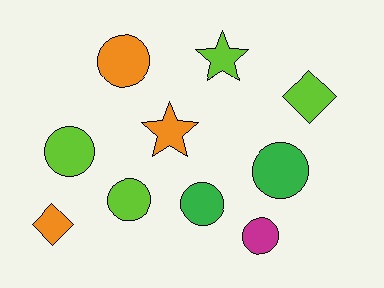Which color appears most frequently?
Lime, with 4 objects.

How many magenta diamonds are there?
There are no magenta diamonds.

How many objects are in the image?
There are 10 objects.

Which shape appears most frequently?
Circle, with 6 objects.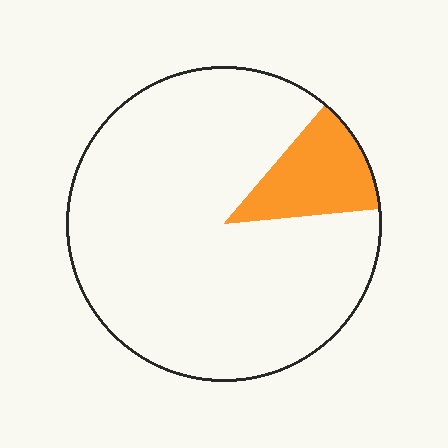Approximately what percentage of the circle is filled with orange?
Approximately 10%.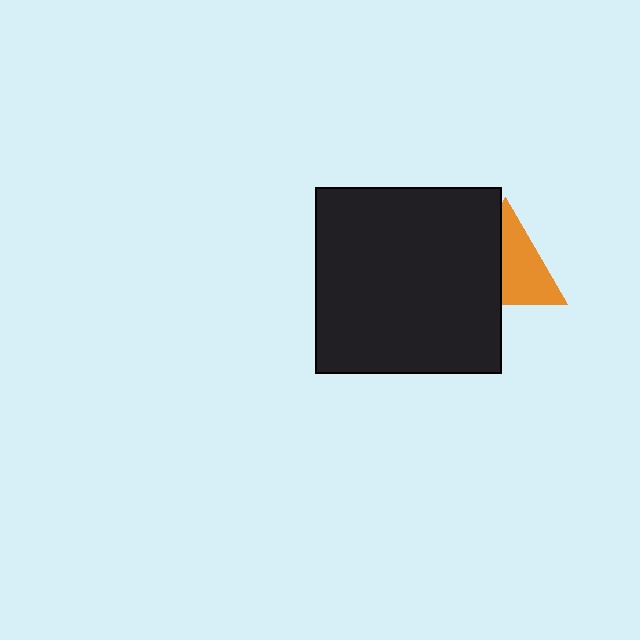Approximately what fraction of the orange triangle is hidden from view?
Roughly 44% of the orange triangle is hidden behind the black square.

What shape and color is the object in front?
The object in front is a black square.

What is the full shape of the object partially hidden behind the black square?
The partially hidden object is an orange triangle.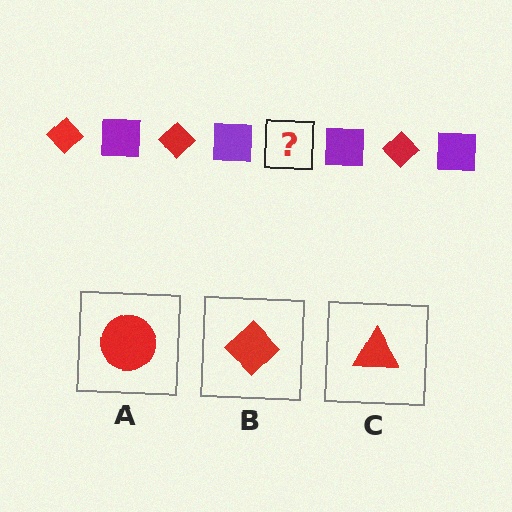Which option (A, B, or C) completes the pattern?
B.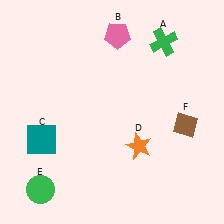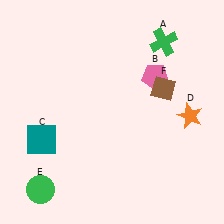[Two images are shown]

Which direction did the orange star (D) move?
The orange star (D) moved right.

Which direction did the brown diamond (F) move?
The brown diamond (F) moved up.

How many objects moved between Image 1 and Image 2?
3 objects moved between the two images.